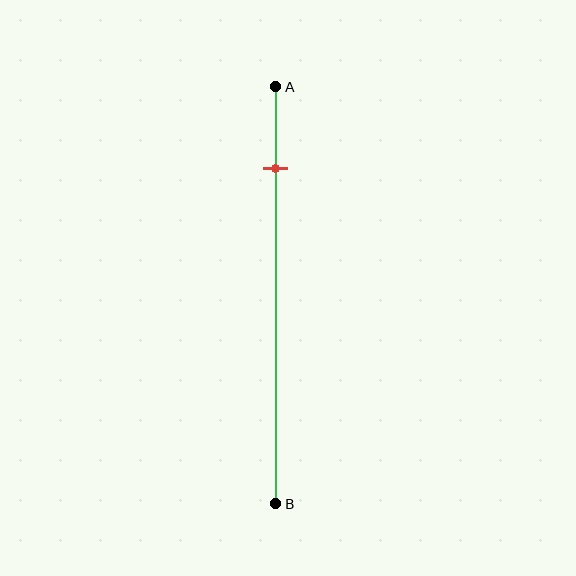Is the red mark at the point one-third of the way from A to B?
No, the mark is at about 20% from A, not at the 33% one-third point.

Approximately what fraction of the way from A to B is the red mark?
The red mark is approximately 20% of the way from A to B.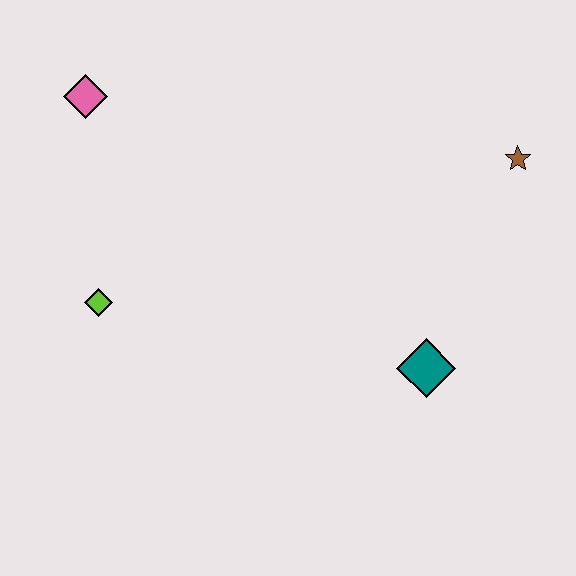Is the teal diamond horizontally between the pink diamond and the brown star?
Yes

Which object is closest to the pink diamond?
The lime diamond is closest to the pink diamond.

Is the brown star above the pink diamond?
No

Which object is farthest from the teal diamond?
The pink diamond is farthest from the teal diamond.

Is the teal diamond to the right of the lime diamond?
Yes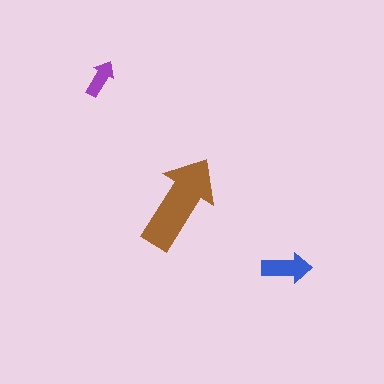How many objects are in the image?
There are 3 objects in the image.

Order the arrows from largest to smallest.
the brown one, the blue one, the purple one.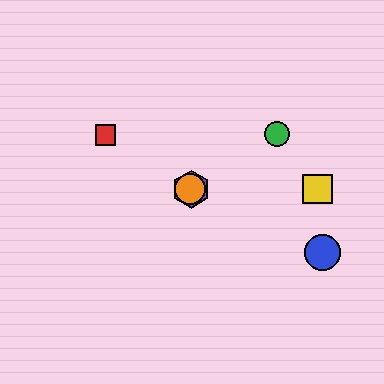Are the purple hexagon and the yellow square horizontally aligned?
Yes, both are at y≈189.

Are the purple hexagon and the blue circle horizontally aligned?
No, the purple hexagon is at y≈189 and the blue circle is at y≈253.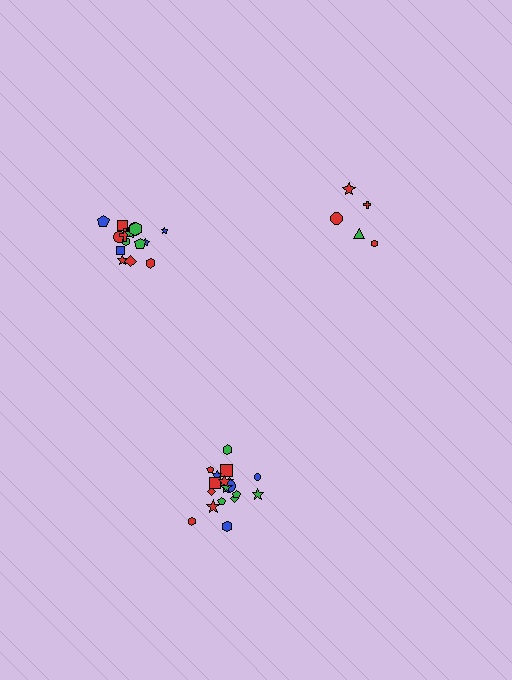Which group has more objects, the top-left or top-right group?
The top-left group.